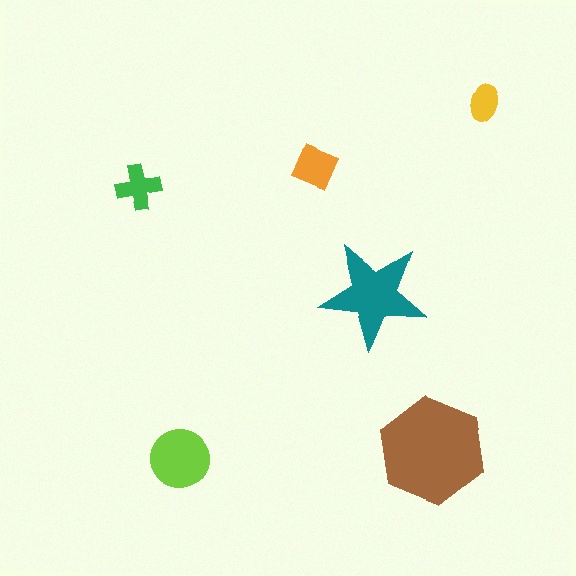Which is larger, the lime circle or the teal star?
The teal star.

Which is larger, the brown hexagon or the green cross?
The brown hexagon.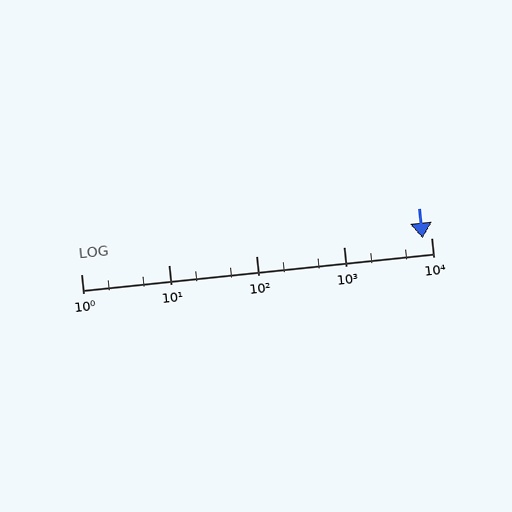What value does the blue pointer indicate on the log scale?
The pointer indicates approximately 8100.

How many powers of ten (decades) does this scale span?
The scale spans 4 decades, from 1 to 10000.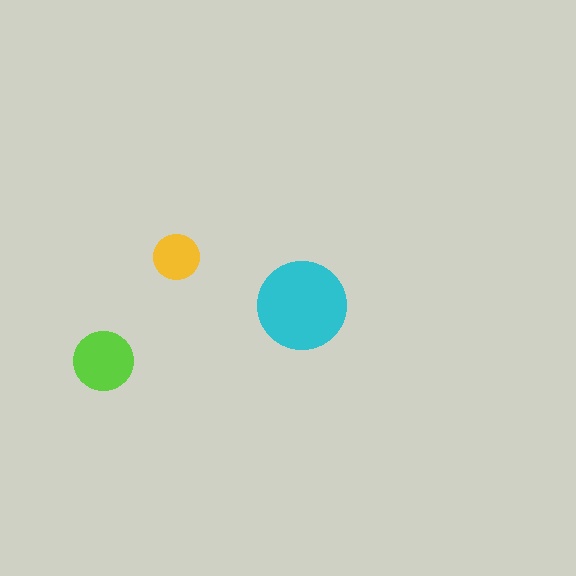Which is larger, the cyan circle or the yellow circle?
The cyan one.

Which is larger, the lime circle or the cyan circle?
The cyan one.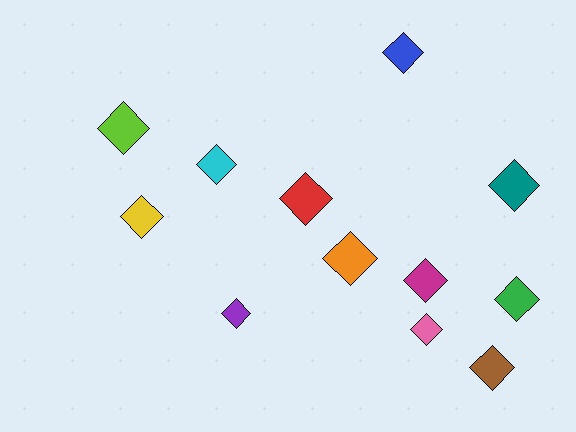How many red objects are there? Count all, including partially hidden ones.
There is 1 red object.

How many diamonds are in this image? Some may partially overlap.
There are 12 diamonds.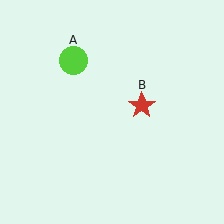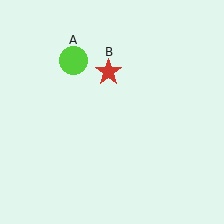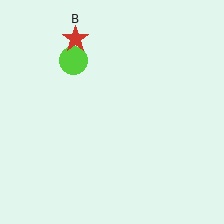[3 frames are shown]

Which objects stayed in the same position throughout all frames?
Lime circle (object A) remained stationary.